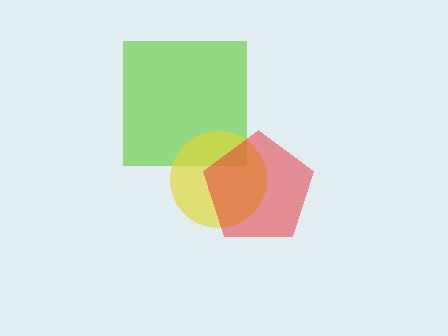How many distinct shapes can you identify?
There are 3 distinct shapes: a lime square, a yellow circle, a red pentagon.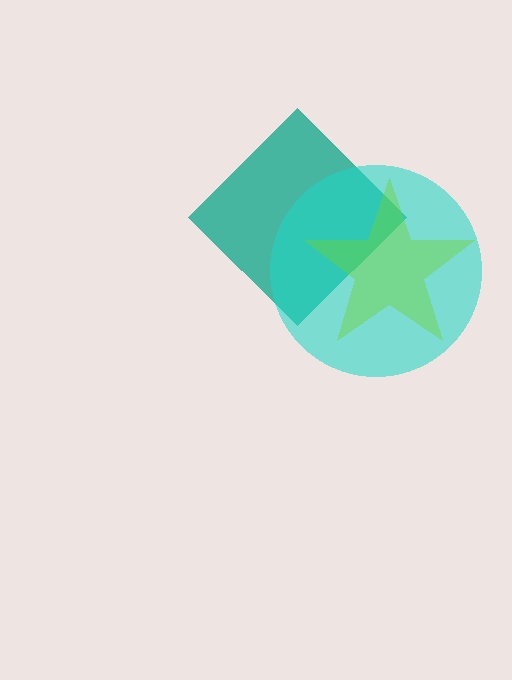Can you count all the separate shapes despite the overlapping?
Yes, there are 3 separate shapes.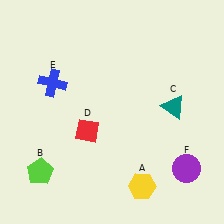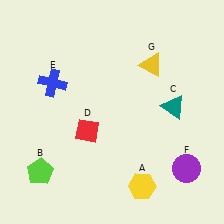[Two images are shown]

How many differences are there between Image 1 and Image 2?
There is 1 difference between the two images.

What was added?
A yellow triangle (G) was added in Image 2.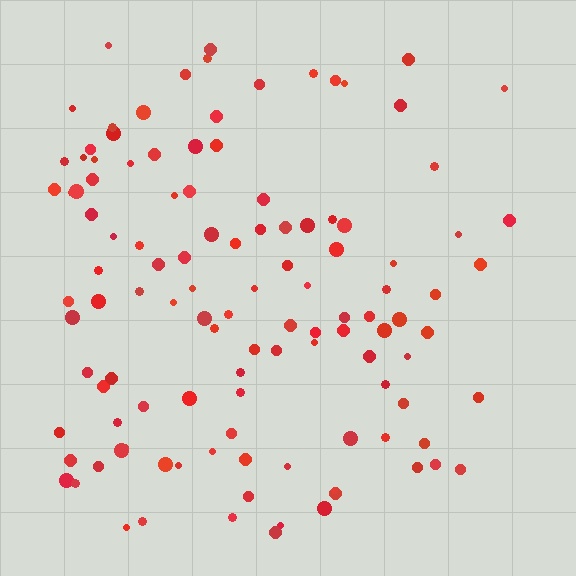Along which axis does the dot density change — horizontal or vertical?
Horizontal.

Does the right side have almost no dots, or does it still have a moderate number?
Still a moderate number, just noticeably fewer than the left.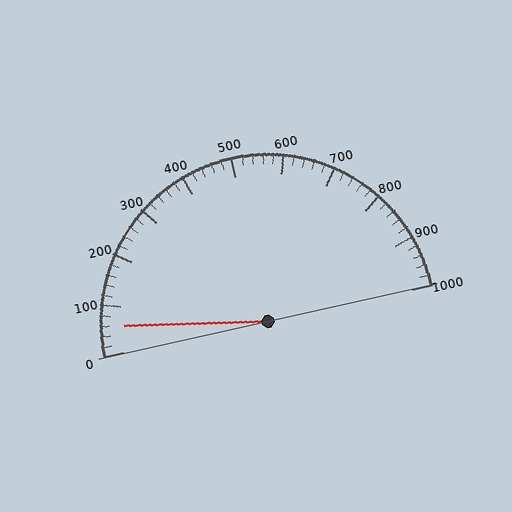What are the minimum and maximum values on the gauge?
The gauge ranges from 0 to 1000.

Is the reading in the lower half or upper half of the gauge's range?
The reading is in the lower half of the range (0 to 1000).